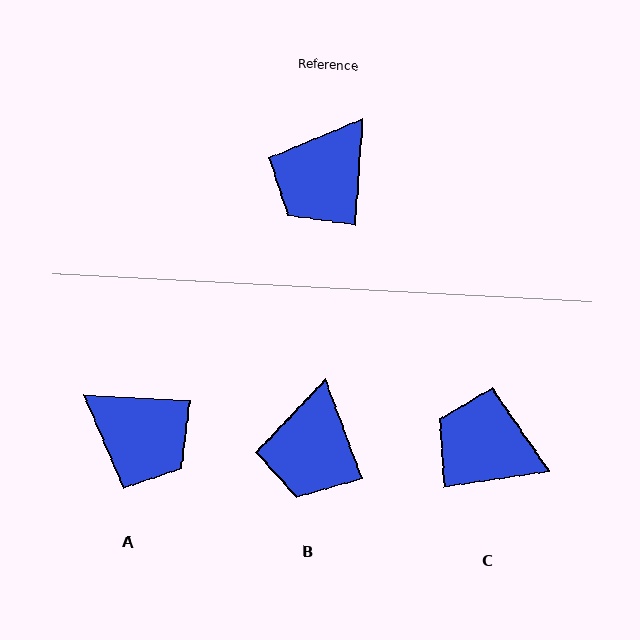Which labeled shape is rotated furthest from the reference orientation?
A, about 90 degrees away.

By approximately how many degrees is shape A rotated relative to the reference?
Approximately 90 degrees counter-clockwise.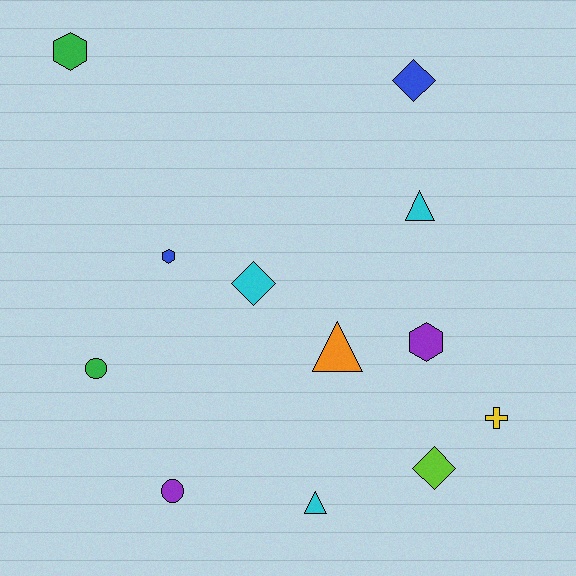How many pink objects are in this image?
There are no pink objects.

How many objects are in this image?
There are 12 objects.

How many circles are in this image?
There are 2 circles.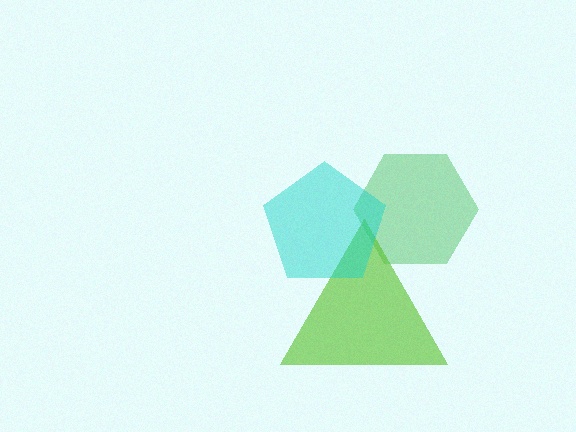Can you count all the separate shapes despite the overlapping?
Yes, there are 3 separate shapes.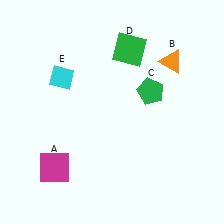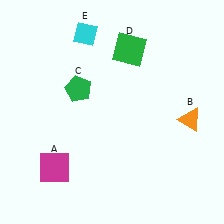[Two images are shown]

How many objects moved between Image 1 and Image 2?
3 objects moved between the two images.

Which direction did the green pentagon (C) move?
The green pentagon (C) moved left.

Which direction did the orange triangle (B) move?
The orange triangle (B) moved down.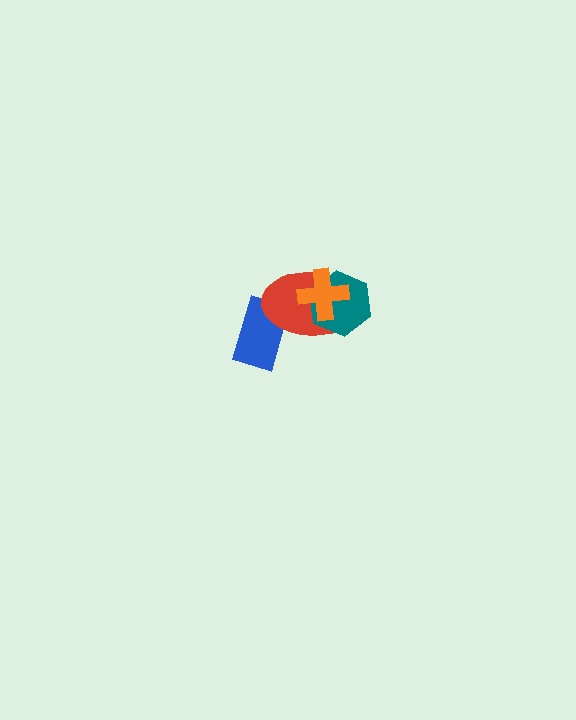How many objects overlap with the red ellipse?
3 objects overlap with the red ellipse.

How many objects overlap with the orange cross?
2 objects overlap with the orange cross.